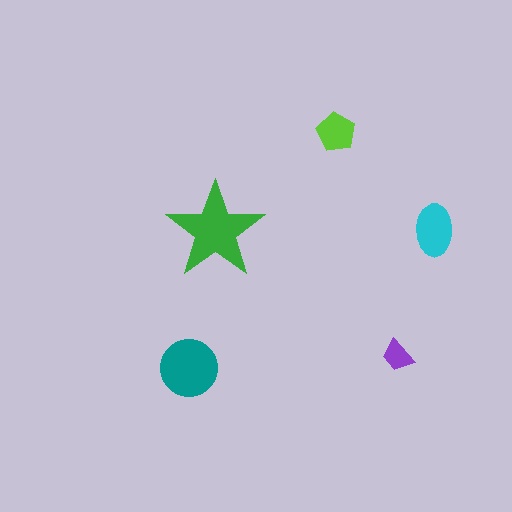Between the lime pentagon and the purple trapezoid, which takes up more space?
The lime pentagon.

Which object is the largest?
The green star.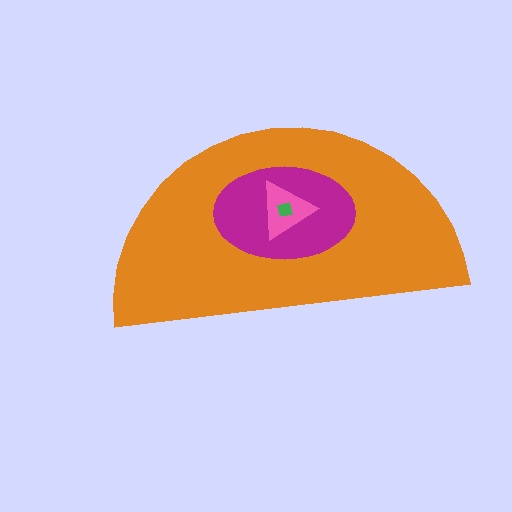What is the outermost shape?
The orange semicircle.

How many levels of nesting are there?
4.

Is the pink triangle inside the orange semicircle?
Yes.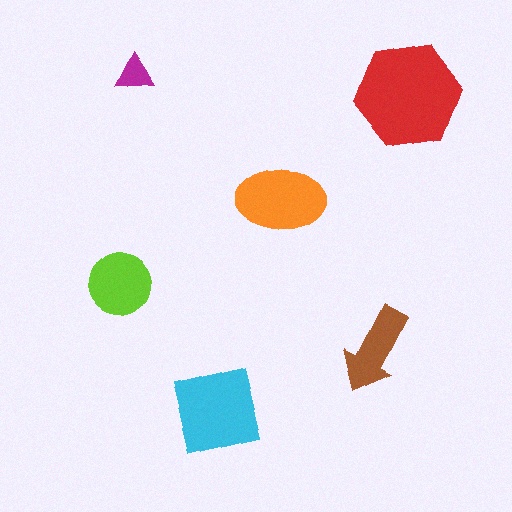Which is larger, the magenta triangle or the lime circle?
The lime circle.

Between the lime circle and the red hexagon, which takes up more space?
The red hexagon.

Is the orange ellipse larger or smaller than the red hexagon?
Smaller.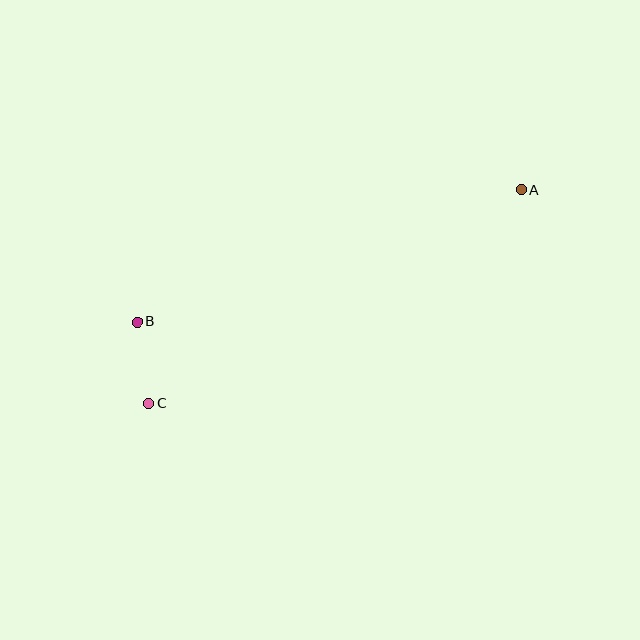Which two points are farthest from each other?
Points A and C are farthest from each other.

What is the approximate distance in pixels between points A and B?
The distance between A and B is approximately 406 pixels.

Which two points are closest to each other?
Points B and C are closest to each other.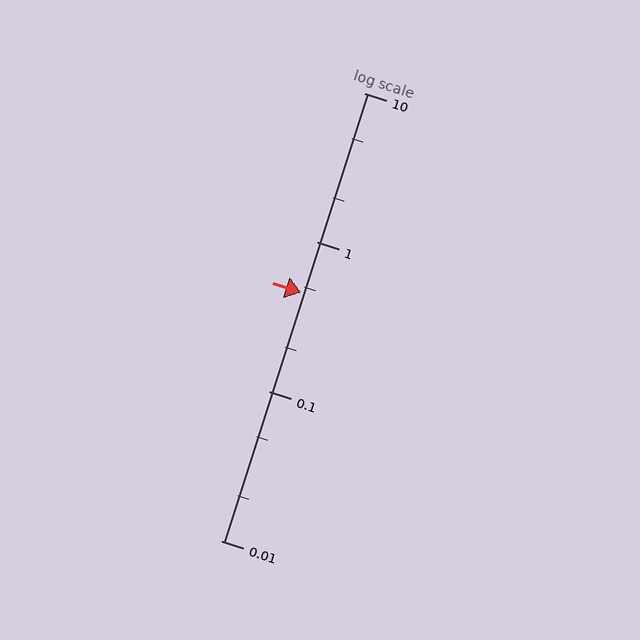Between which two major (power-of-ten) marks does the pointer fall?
The pointer is between 0.1 and 1.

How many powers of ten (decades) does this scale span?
The scale spans 3 decades, from 0.01 to 10.